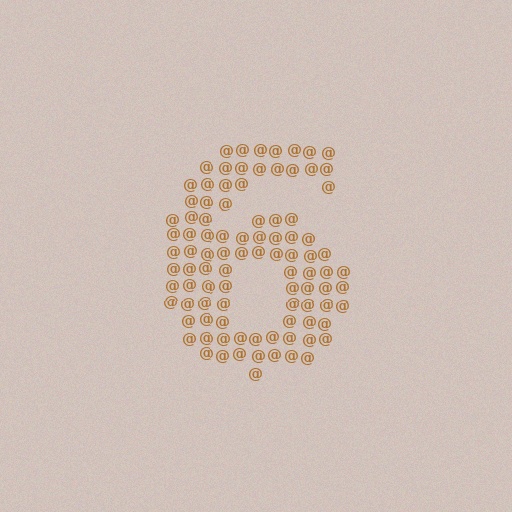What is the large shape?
The large shape is the digit 6.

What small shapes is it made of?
It is made of small at signs.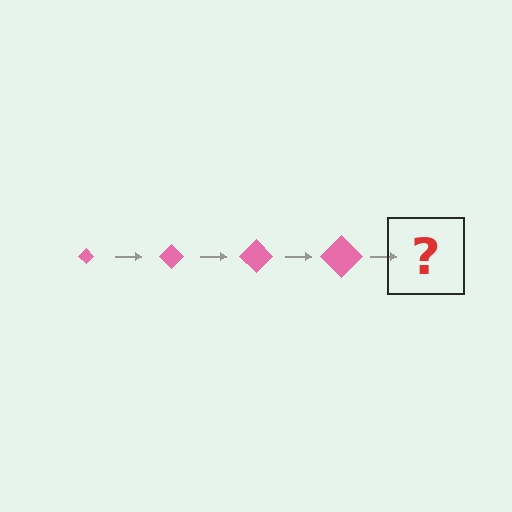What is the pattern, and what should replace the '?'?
The pattern is that the diamond gets progressively larger each step. The '?' should be a pink diamond, larger than the previous one.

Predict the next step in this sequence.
The next step is a pink diamond, larger than the previous one.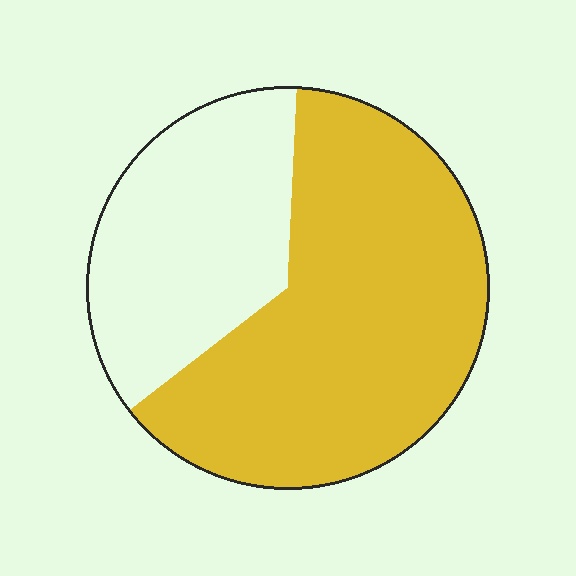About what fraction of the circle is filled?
About five eighths (5/8).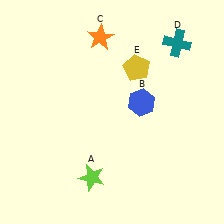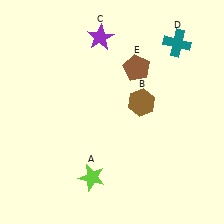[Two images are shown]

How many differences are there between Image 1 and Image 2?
There are 3 differences between the two images.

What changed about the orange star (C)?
In Image 1, C is orange. In Image 2, it changed to purple.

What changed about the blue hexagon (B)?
In Image 1, B is blue. In Image 2, it changed to brown.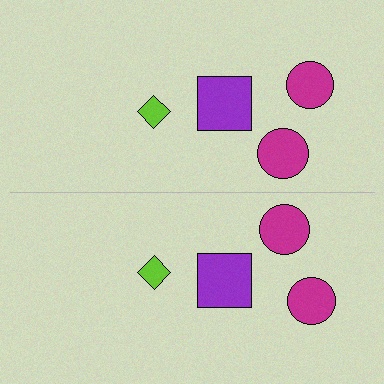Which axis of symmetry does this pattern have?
The pattern has a horizontal axis of symmetry running through the center of the image.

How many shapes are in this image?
There are 8 shapes in this image.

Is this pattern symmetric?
Yes, this pattern has bilateral (reflection) symmetry.